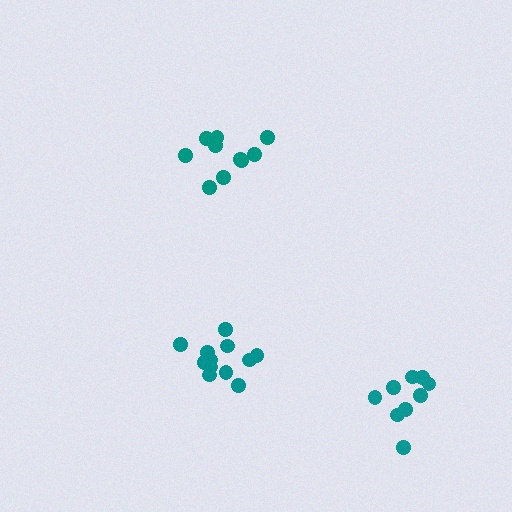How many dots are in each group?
Group 1: 10 dots, Group 2: 9 dots, Group 3: 12 dots (31 total).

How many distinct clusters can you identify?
There are 3 distinct clusters.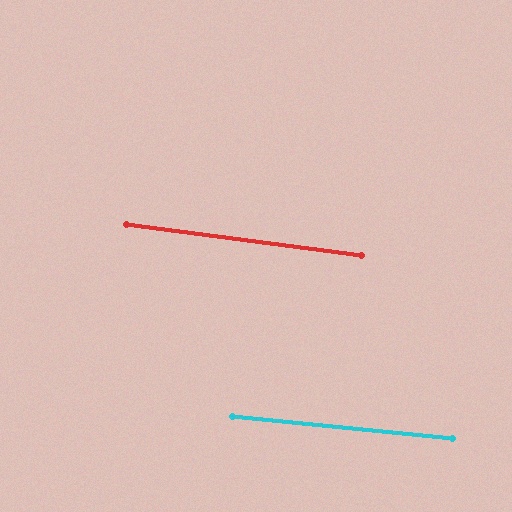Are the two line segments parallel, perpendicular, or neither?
Parallel — their directions differ by only 1.7°.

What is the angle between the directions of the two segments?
Approximately 2 degrees.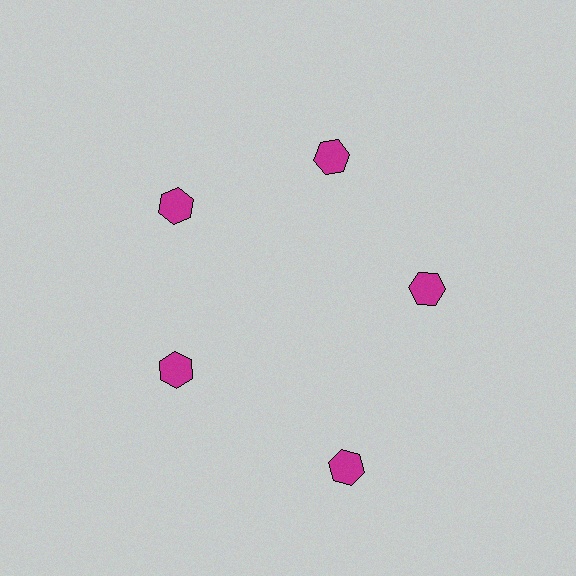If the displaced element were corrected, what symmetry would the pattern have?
It would have 5-fold rotational symmetry — the pattern would map onto itself every 72 degrees.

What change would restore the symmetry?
The symmetry would be restored by moving it inward, back onto the ring so that all 5 hexagons sit at equal angles and equal distance from the center.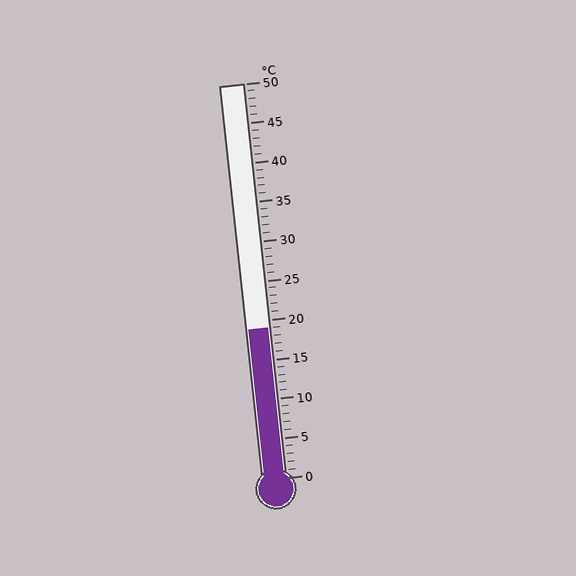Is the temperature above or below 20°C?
The temperature is below 20°C.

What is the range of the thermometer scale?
The thermometer scale ranges from 0°C to 50°C.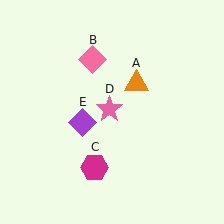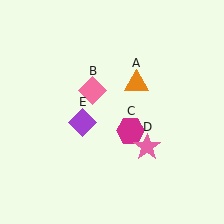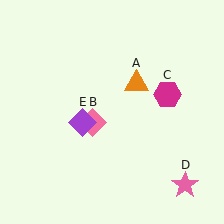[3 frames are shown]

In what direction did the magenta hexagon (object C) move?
The magenta hexagon (object C) moved up and to the right.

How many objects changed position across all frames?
3 objects changed position: pink diamond (object B), magenta hexagon (object C), pink star (object D).